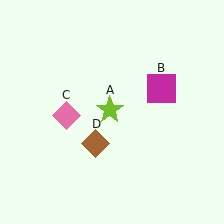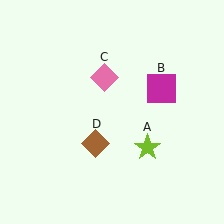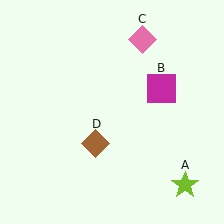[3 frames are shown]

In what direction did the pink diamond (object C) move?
The pink diamond (object C) moved up and to the right.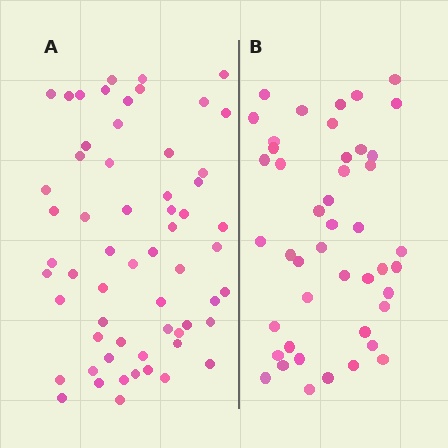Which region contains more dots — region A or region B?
Region A (the left region) has more dots.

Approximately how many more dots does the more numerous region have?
Region A has approximately 15 more dots than region B.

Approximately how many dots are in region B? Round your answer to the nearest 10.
About 40 dots. (The exact count is 45, which rounds to 40.)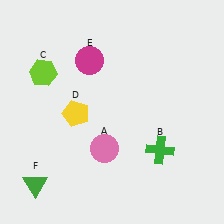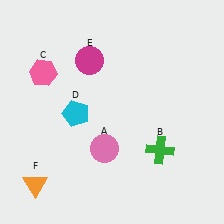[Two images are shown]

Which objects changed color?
C changed from lime to pink. D changed from yellow to cyan. F changed from green to orange.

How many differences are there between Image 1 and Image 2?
There are 3 differences between the two images.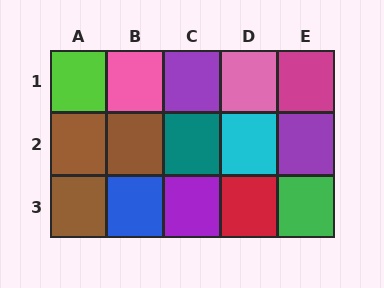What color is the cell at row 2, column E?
Purple.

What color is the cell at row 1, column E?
Magenta.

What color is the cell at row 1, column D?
Pink.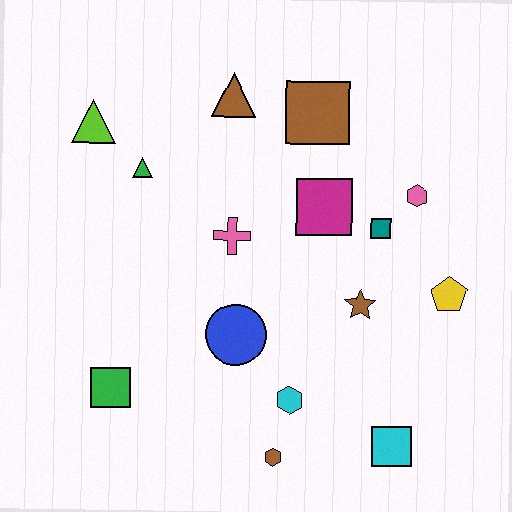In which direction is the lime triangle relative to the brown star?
The lime triangle is to the left of the brown star.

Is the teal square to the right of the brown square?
Yes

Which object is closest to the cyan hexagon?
The brown hexagon is closest to the cyan hexagon.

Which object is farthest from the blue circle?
The lime triangle is farthest from the blue circle.